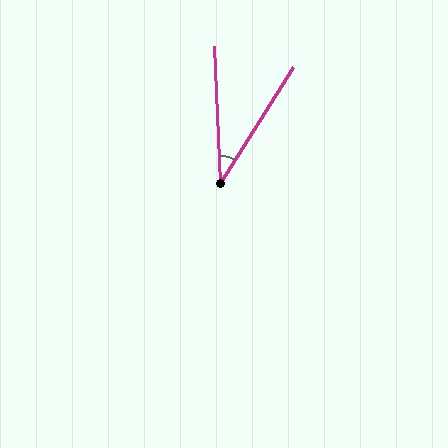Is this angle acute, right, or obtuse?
It is acute.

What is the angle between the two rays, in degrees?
Approximately 35 degrees.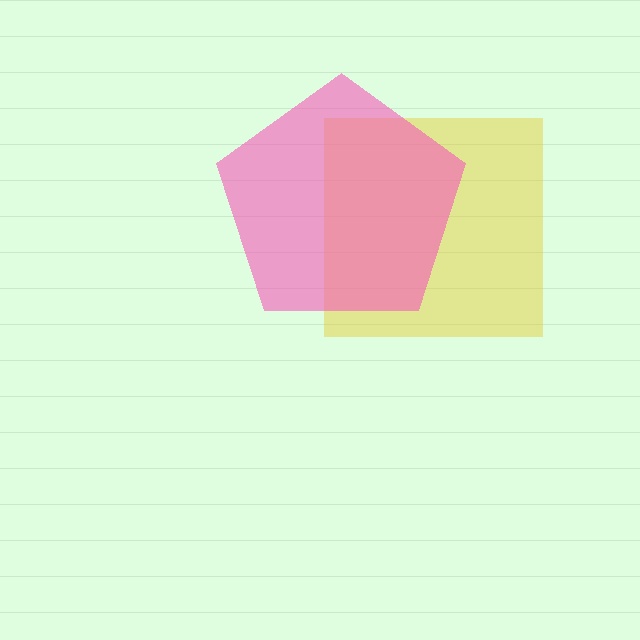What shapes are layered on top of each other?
The layered shapes are: a yellow square, a pink pentagon.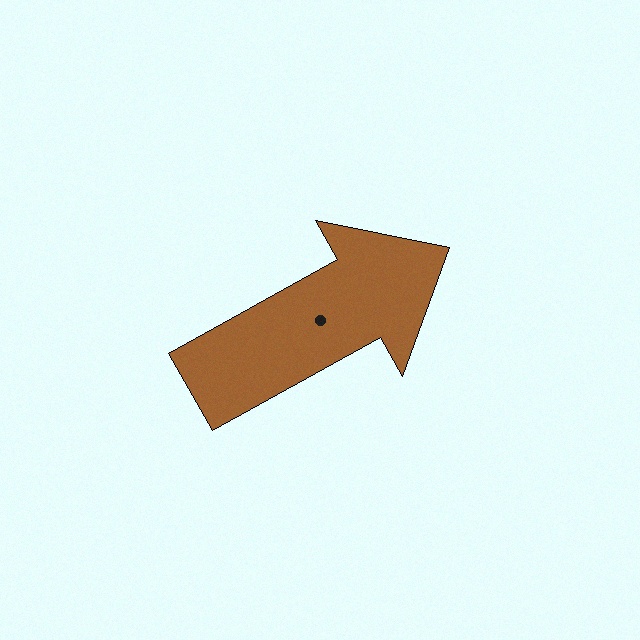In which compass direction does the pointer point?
Northeast.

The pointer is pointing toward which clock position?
Roughly 2 o'clock.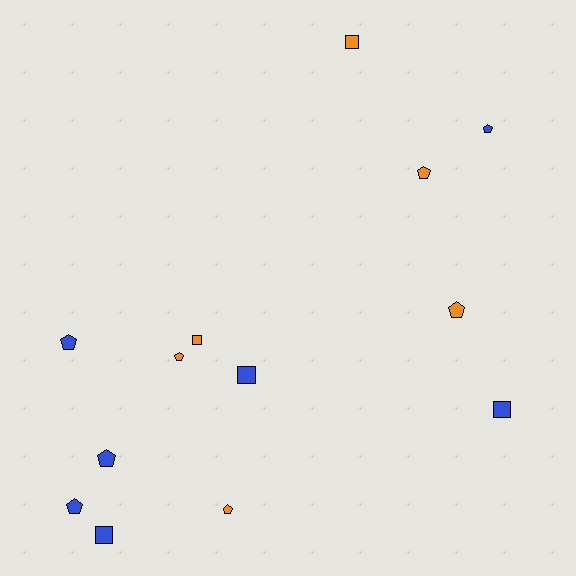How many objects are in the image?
There are 13 objects.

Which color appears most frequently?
Blue, with 7 objects.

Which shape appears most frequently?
Pentagon, with 8 objects.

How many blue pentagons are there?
There are 4 blue pentagons.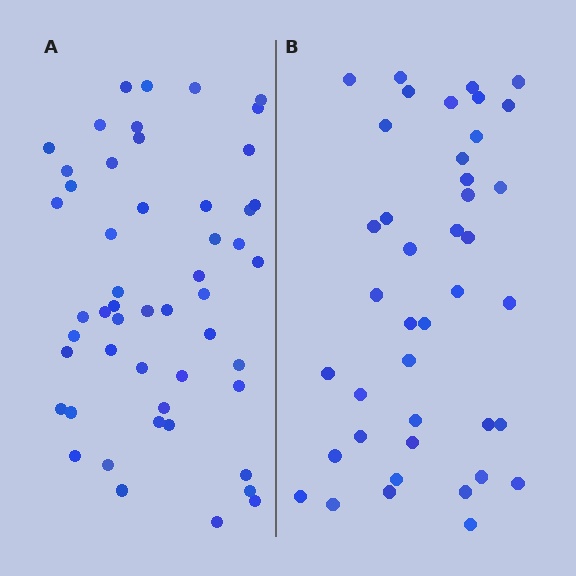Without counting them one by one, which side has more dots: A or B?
Region A (the left region) has more dots.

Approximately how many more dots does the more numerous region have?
Region A has roughly 10 or so more dots than region B.